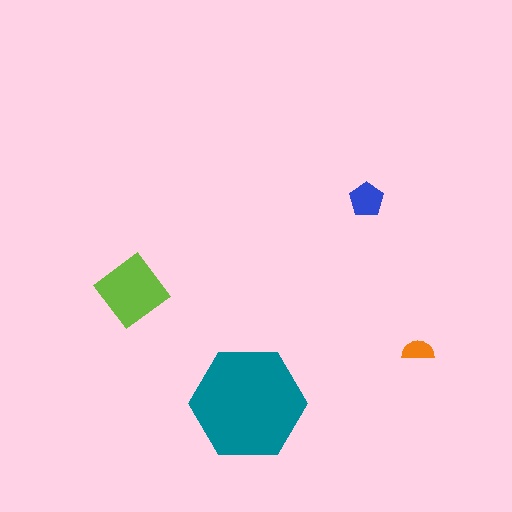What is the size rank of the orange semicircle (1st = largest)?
4th.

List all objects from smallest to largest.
The orange semicircle, the blue pentagon, the lime diamond, the teal hexagon.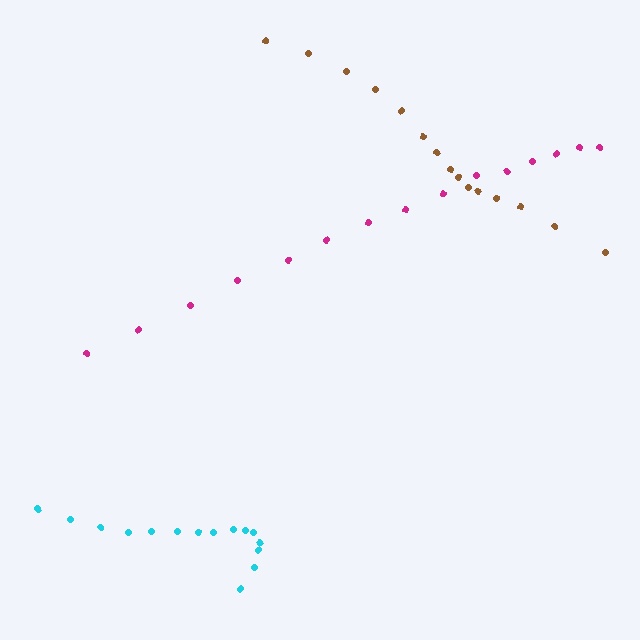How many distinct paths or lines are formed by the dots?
There are 3 distinct paths.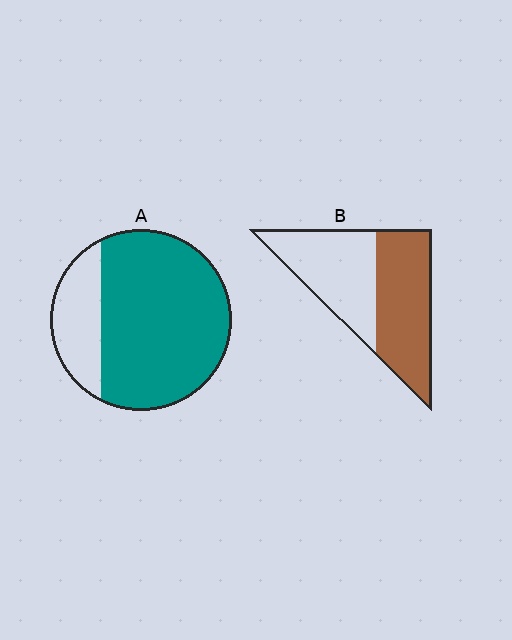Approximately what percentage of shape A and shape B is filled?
A is approximately 75% and B is approximately 50%.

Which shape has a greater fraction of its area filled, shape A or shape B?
Shape A.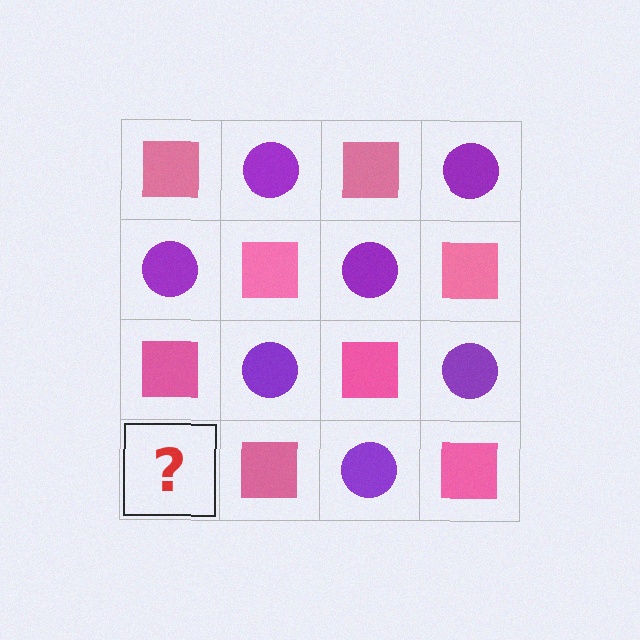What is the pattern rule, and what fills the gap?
The rule is that it alternates pink square and purple circle in a checkerboard pattern. The gap should be filled with a purple circle.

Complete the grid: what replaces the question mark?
The question mark should be replaced with a purple circle.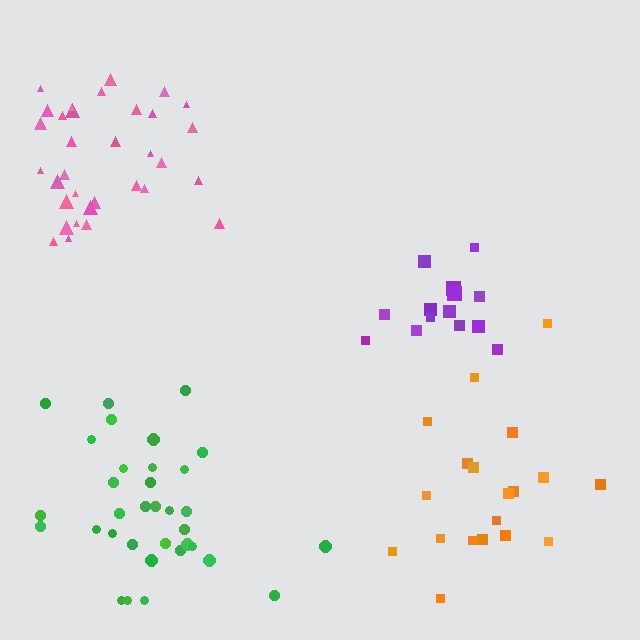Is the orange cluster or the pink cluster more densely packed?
Pink.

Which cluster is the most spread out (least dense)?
Orange.